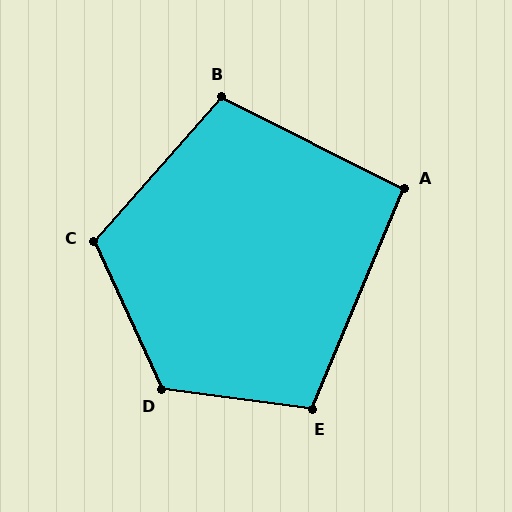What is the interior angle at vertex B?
Approximately 105 degrees (obtuse).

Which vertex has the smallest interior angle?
A, at approximately 94 degrees.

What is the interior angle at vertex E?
Approximately 105 degrees (obtuse).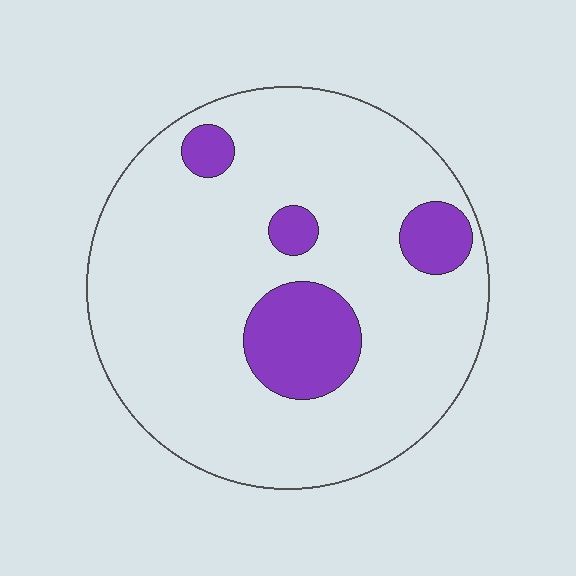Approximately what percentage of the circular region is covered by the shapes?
Approximately 15%.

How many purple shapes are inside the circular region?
4.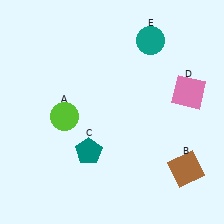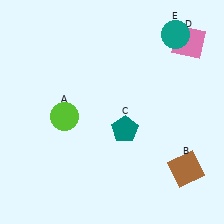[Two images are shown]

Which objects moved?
The objects that moved are: the teal pentagon (C), the pink square (D), the teal circle (E).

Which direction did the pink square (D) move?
The pink square (D) moved up.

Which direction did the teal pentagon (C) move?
The teal pentagon (C) moved right.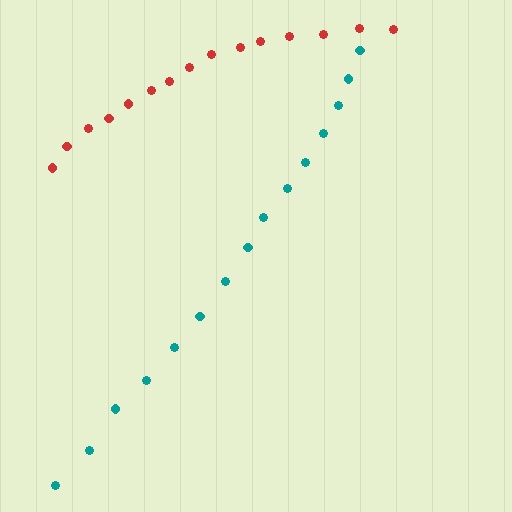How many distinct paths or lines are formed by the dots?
There are 2 distinct paths.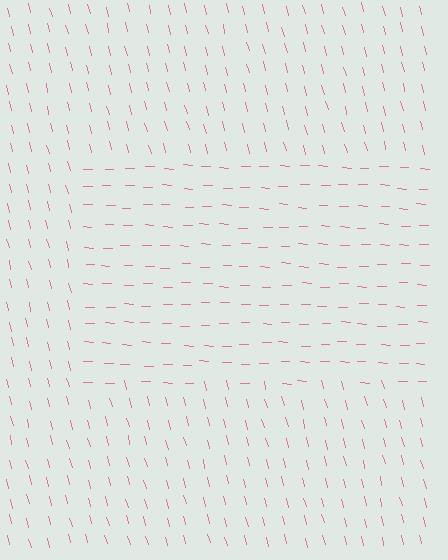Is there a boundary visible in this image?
Yes, there is a texture boundary formed by a change in line orientation.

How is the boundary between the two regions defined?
The boundary is defined purely by a change in line orientation (approximately 74 degrees difference). All lines are the same color and thickness.